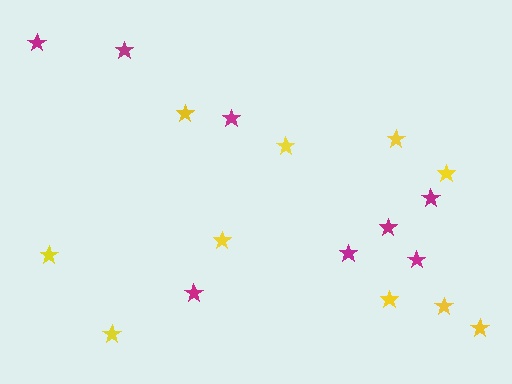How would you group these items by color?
There are 2 groups: one group of magenta stars (8) and one group of yellow stars (10).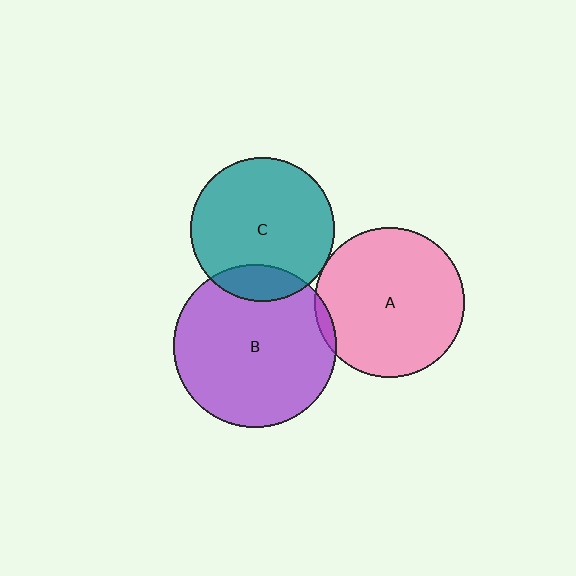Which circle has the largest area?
Circle B (purple).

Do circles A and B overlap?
Yes.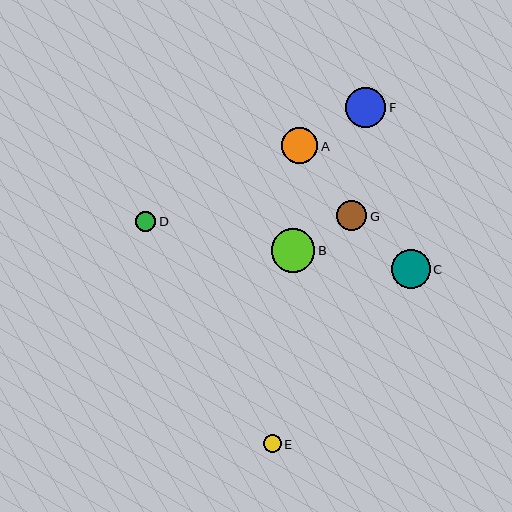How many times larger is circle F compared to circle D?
Circle F is approximately 2.0 times the size of circle D.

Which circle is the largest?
Circle B is the largest with a size of approximately 43 pixels.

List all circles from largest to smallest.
From largest to smallest: B, F, C, A, G, D, E.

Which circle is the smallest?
Circle E is the smallest with a size of approximately 18 pixels.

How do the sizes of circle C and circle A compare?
Circle C and circle A are approximately the same size.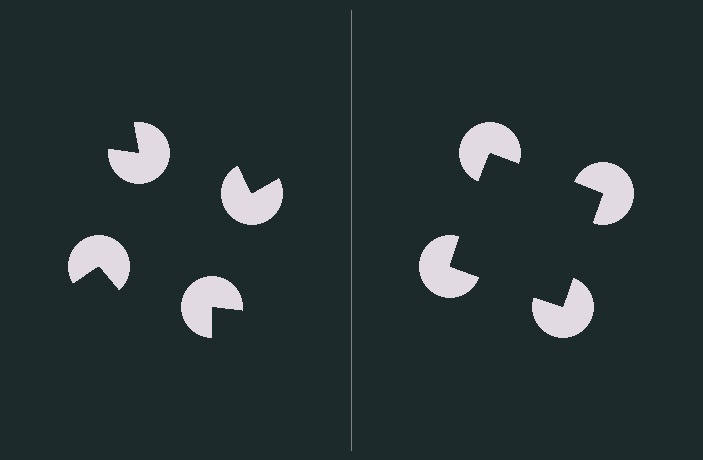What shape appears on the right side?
An illusory square.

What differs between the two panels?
The pac-man discs are positioned identically on both sides; only the wedge orientations differ. On the right they align to a square; on the left they are misaligned.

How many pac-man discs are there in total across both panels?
8 — 4 on each side.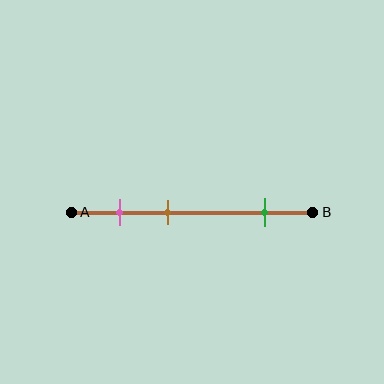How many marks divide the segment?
There are 3 marks dividing the segment.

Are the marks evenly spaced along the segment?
No, the marks are not evenly spaced.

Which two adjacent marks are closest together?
The pink and brown marks are the closest adjacent pair.